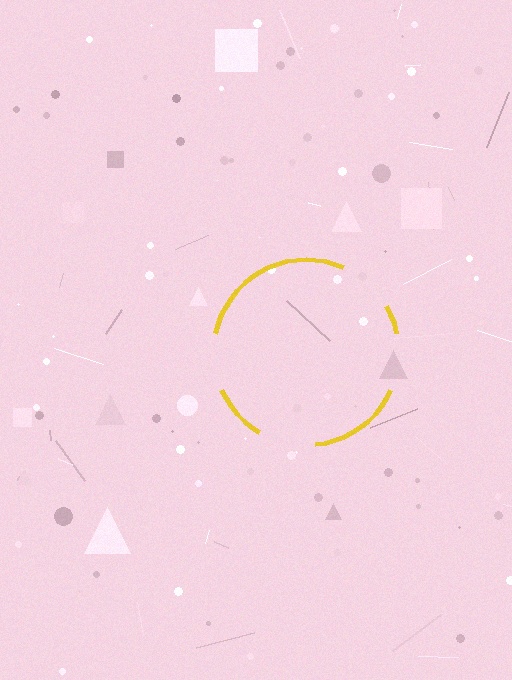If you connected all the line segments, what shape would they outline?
They would outline a circle.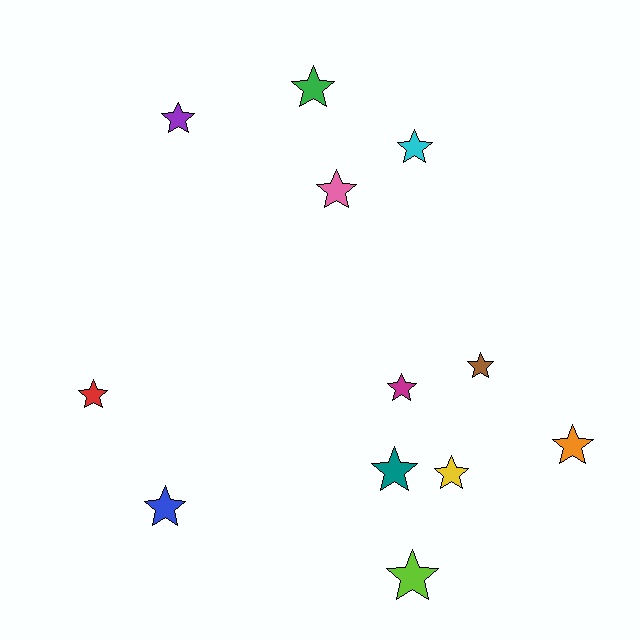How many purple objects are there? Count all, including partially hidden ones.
There is 1 purple object.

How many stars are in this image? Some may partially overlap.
There are 12 stars.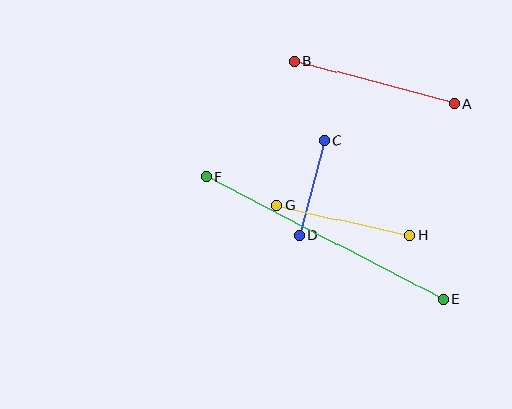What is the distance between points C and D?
The distance is approximately 98 pixels.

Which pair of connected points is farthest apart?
Points E and F are farthest apart.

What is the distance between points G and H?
The distance is approximately 136 pixels.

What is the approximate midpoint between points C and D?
The midpoint is at approximately (312, 188) pixels.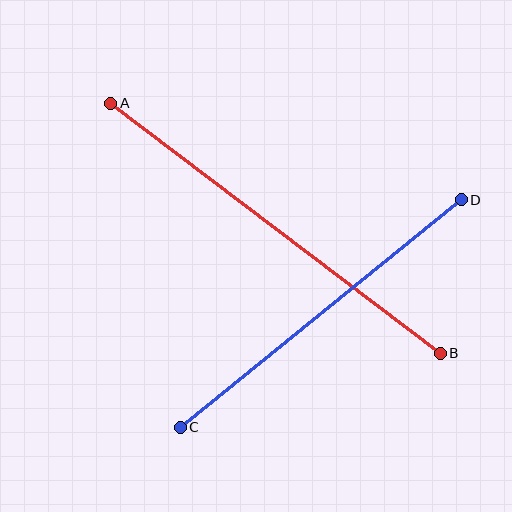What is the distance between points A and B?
The distance is approximately 413 pixels.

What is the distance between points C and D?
The distance is approximately 361 pixels.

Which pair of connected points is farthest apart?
Points A and B are farthest apart.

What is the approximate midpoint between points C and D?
The midpoint is at approximately (321, 314) pixels.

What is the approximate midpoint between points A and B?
The midpoint is at approximately (275, 228) pixels.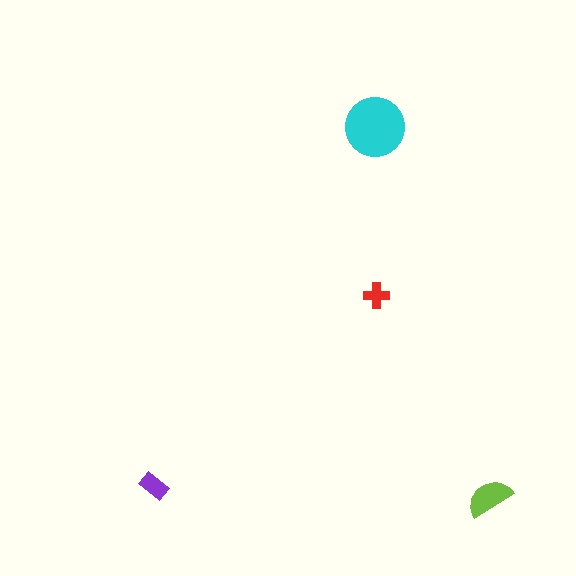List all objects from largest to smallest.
The cyan circle, the lime semicircle, the purple rectangle, the red cross.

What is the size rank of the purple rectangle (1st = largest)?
3rd.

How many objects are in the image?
There are 4 objects in the image.